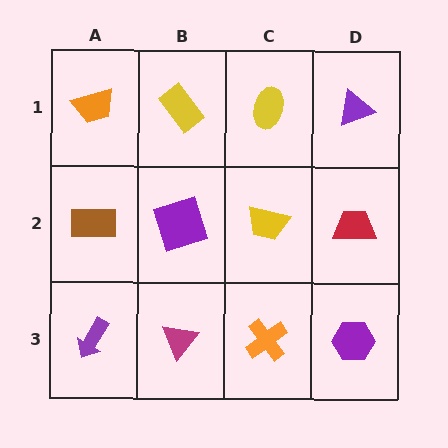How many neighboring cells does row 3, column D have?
2.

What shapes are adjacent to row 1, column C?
A yellow trapezoid (row 2, column C), a yellow rectangle (row 1, column B), a purple triangle (row 1, column D).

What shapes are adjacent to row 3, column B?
A purple square (row 2, column B), a purple arrow (row 3, column A), an orange cross (row 3, column C).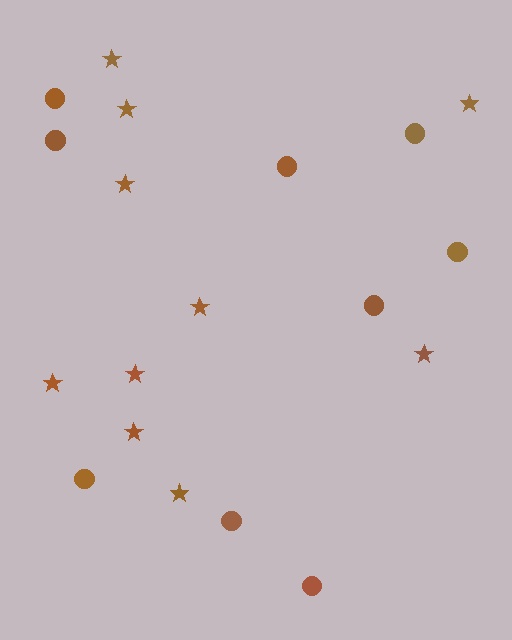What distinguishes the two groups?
There are 2 groups: one group of circles (9) and one group of stars (10).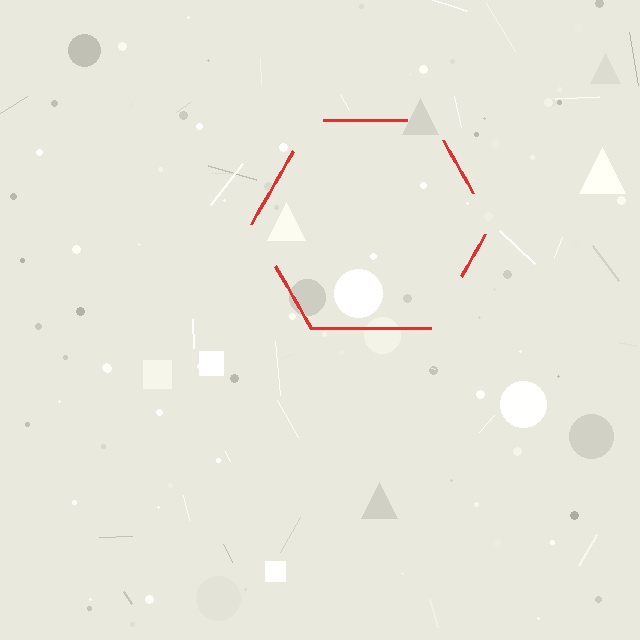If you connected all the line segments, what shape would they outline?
They would outline a hexagon.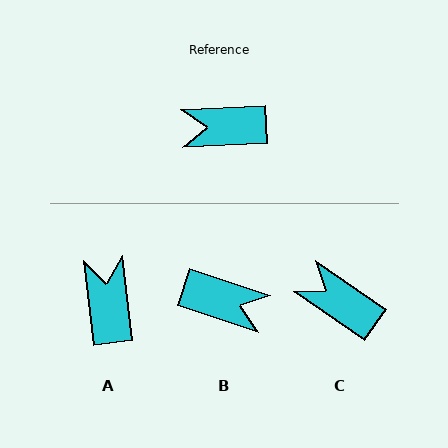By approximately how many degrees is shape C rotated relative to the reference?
Approximately 37 degrees clockwise.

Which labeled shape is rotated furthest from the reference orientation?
B, about 159 degrees away.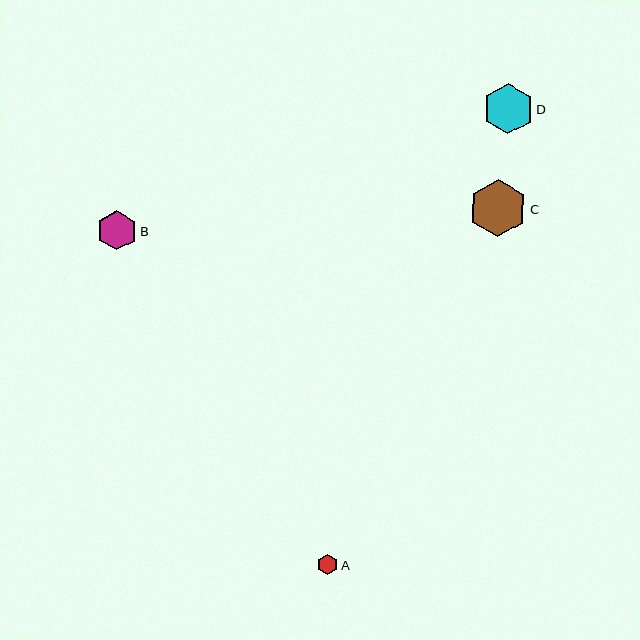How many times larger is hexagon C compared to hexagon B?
Hexagon C is approximately 1.4 times the size of hexagon B.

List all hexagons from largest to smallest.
From largest to smallest: C, D, B, A.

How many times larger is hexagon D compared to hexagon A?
Hexagon D is approximately 2.4 times the size of hexagon A.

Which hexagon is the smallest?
Hexagon A is the smallest with a size of approximately 21 pixels.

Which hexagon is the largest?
Hexagon C is the largest with a size of approximately 57 pixels.